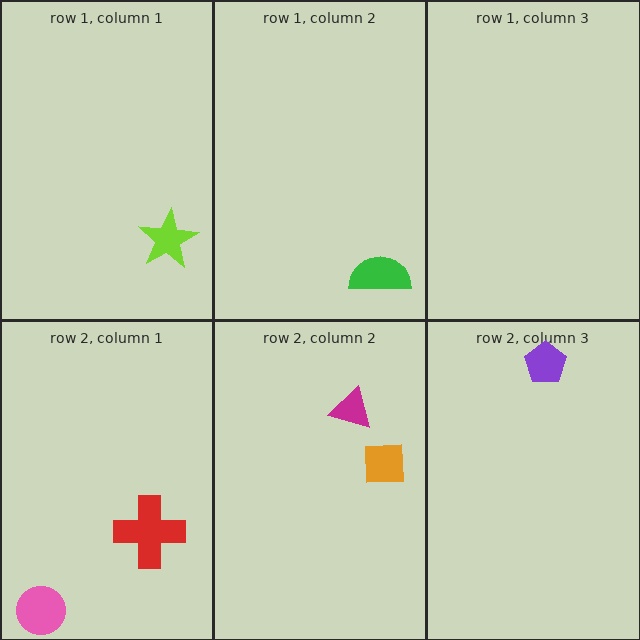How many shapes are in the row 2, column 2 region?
2.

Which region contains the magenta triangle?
The row 2, column 2 region.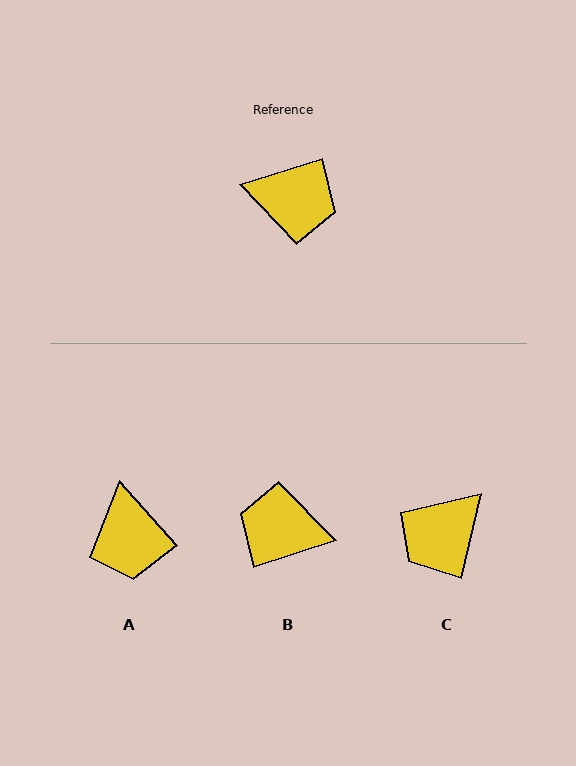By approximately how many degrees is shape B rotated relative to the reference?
Approximately 180 degrees clockwise.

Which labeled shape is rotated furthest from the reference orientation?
B, about 180 degrees away.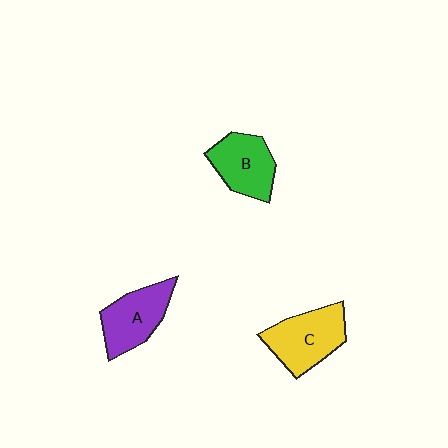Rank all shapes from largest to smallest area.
From largest to smallest: C (yellow), A (purple), B (green).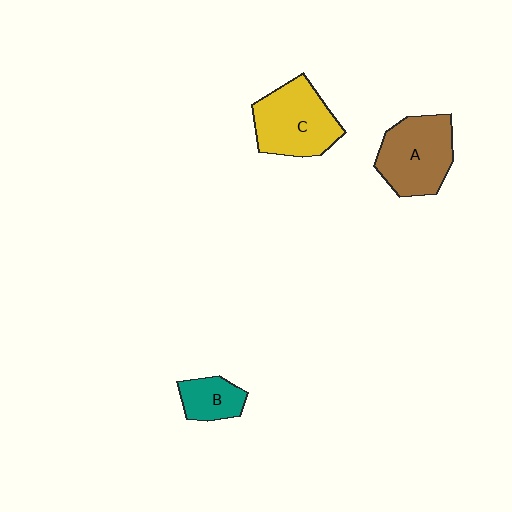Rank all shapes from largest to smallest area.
From largest to smallest: C (yellow), A (brown), B (teal).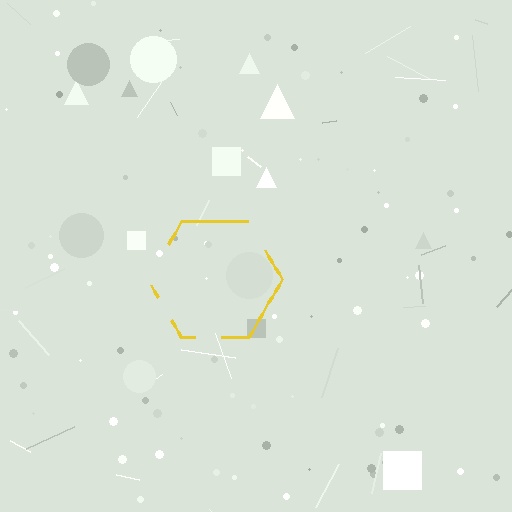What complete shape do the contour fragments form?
The contour fragments form a hexagon.